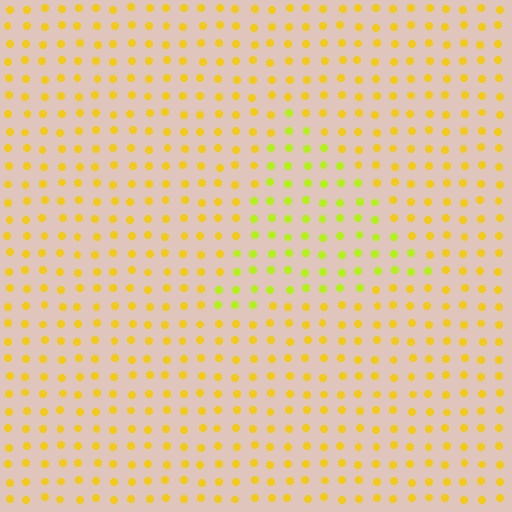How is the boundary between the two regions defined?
The boundary is defined purely by a slight shift in hue (about 29 degrees). Spacing, size, and orientation are identical on both sides.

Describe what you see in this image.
The image is filled with small yellow elements in a uniform arrangement. A triangle-shaped region is visible where the elements are tinted to a slightly different hue, forming a subtle color boundary.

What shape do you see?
I see a triangle.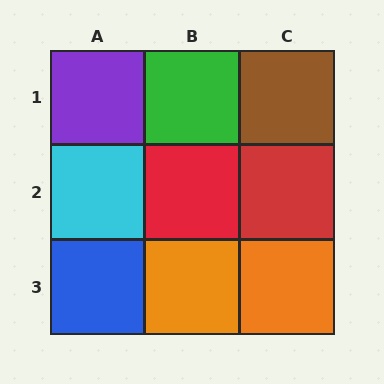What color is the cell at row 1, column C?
Brown.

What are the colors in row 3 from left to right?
Blue, orange, orange.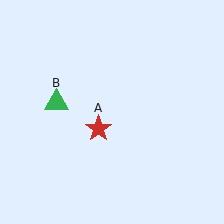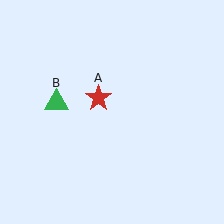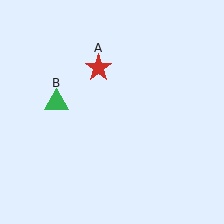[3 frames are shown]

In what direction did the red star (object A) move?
The red star (object A) moved up.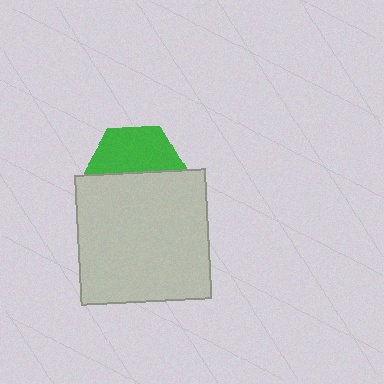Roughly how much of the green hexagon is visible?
About half of it is visible (roughly 50%).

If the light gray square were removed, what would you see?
You would see the complete green hexagon.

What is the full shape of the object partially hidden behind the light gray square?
The partially hidden object is a green hexagon.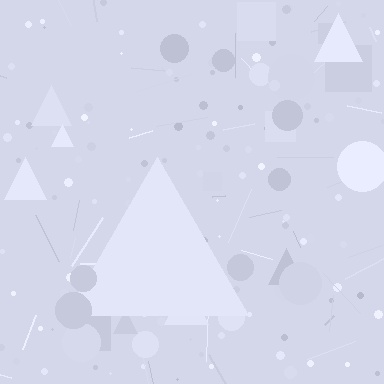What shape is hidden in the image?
A triangle is hidden in the image.